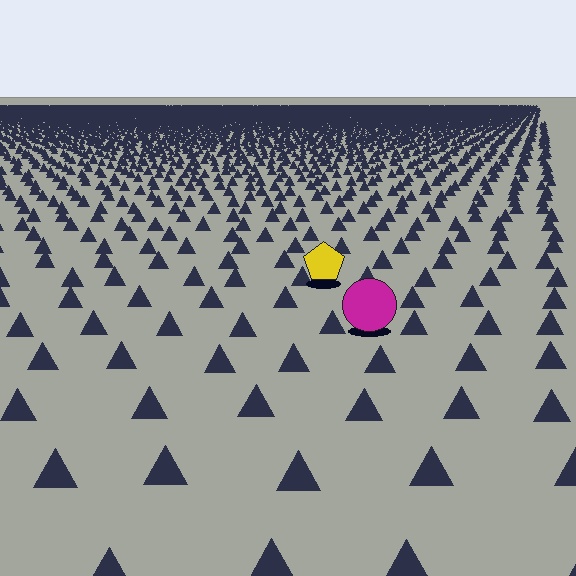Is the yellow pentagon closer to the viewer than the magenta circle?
No. The magenta circle is closer — you can tell from the texture gradient: the ground texture is coarser near it.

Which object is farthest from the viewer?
The yellow pentagon is farthest from the viewer. It appears smaller and the ground texture around it is denser.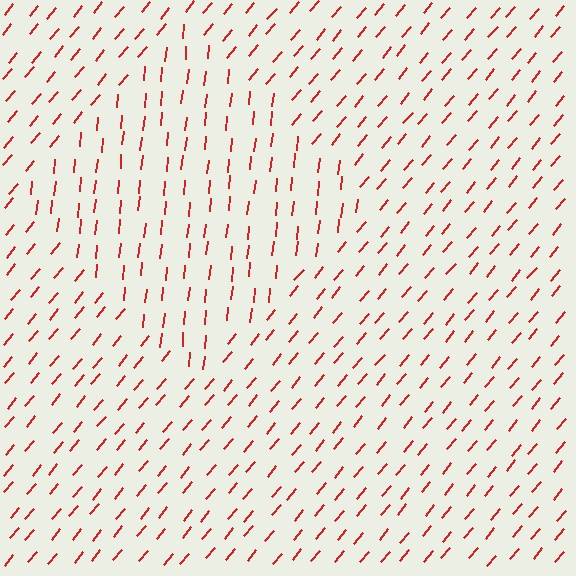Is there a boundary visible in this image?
Yes, there is a texture boundary formed by a change in line orientation.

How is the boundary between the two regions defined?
The boundary is defined purely by a change in line orientation (approximately 34 degrees difference). All lines are the same color and thickness.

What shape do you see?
I see a diamond.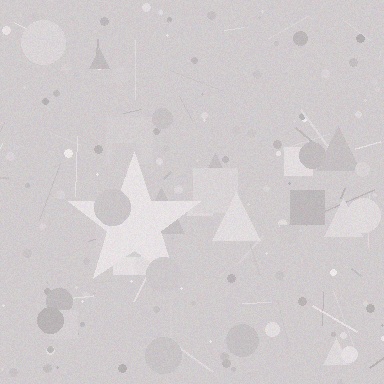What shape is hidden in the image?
A star is hidden in the image.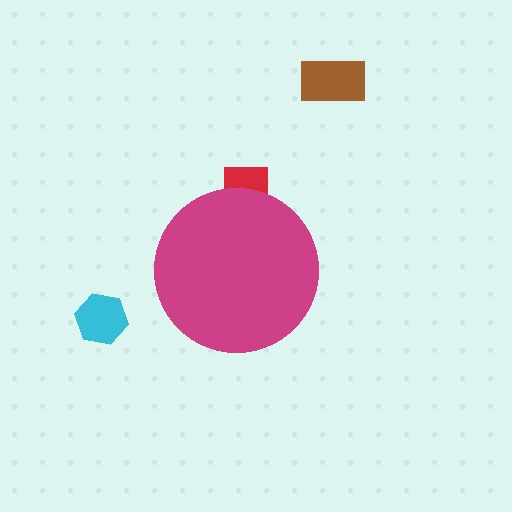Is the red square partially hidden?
Yes, the red square is partially hidden behind the magenta circle.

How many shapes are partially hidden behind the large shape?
1 shape is partially hidden.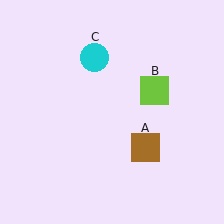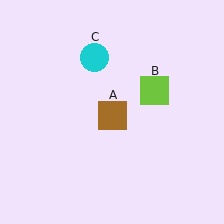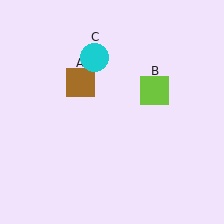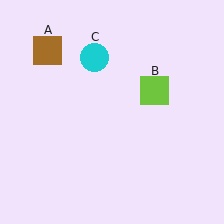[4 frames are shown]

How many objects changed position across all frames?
1 object changed position: brown square (object A).